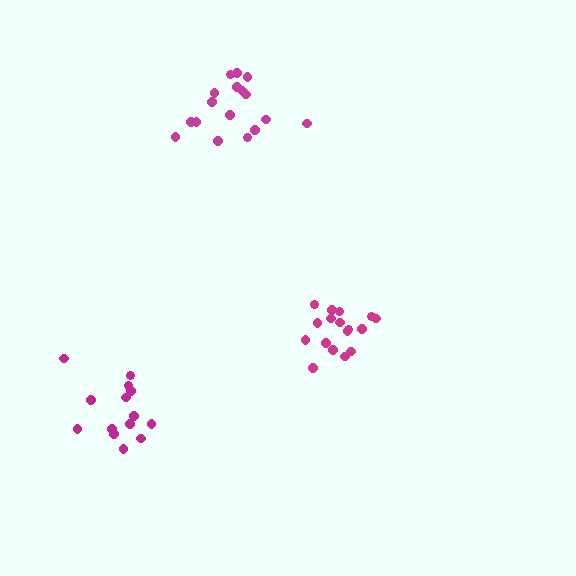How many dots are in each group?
Group 1: 14 dots, Group 2: 17 dots, Group 3: 17 dots (48 total).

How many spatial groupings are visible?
There are 3 spatial groupings.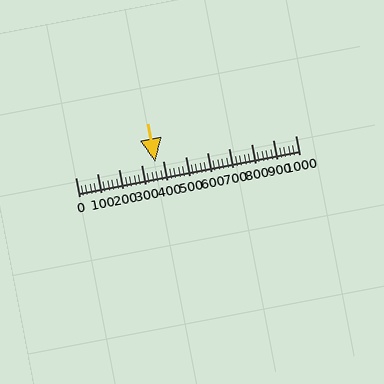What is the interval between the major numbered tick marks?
The major tick marks are spaced 100 units apart.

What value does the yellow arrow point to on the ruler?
The yellow arrow points to approximately 366.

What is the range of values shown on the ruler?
The ruler shows values from 0 to 1000.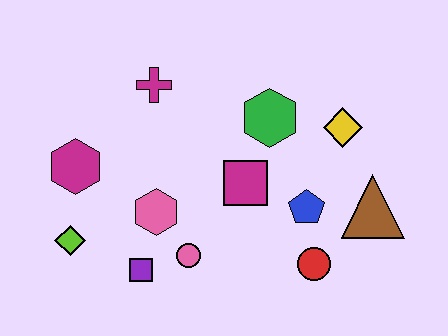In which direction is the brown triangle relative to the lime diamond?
The brown triangle is to the right of the lime diamond.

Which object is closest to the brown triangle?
The blue pentagon is closest to the brown triangle.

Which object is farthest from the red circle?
The magenta hexagon is farthest from the red circle.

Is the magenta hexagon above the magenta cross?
No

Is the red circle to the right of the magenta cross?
Yes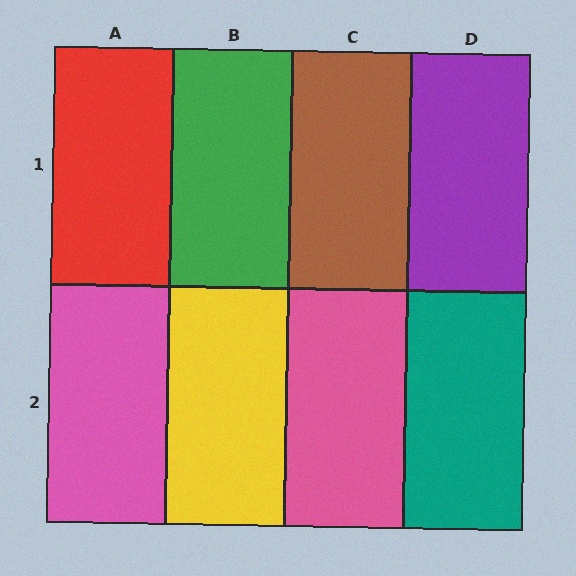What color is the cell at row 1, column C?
Brown.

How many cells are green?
1 cell is green.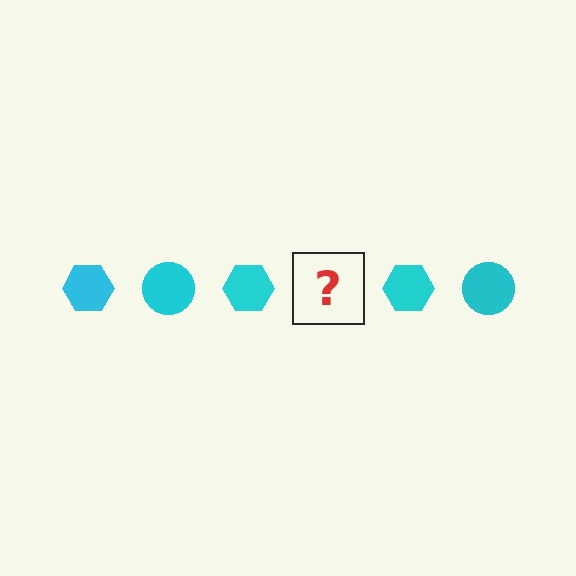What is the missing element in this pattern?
The missing element is a cyan circle.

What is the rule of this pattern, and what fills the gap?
The rule is that the pattern cycles through hexagon, circle shapes in cyan. The gap should be filled with a cyan circle.